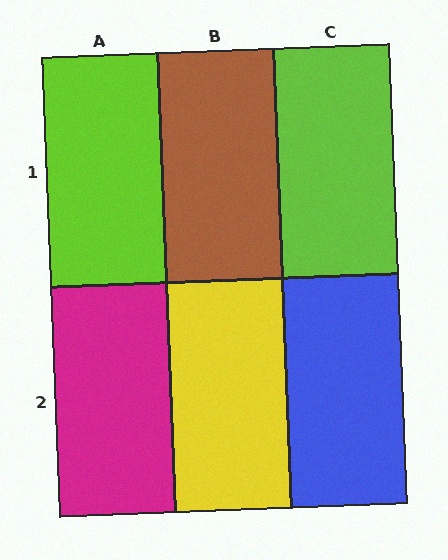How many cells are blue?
1 cell is blue.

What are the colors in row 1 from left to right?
Lime, brown, lime.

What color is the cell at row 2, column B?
Yellow.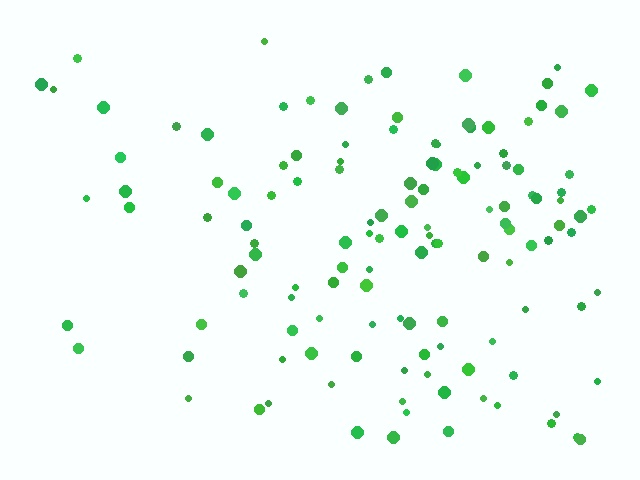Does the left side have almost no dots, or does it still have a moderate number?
Still a moderate number, just noticeably fewer than the right.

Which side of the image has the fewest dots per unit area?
The left.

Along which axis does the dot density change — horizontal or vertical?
Horizontal.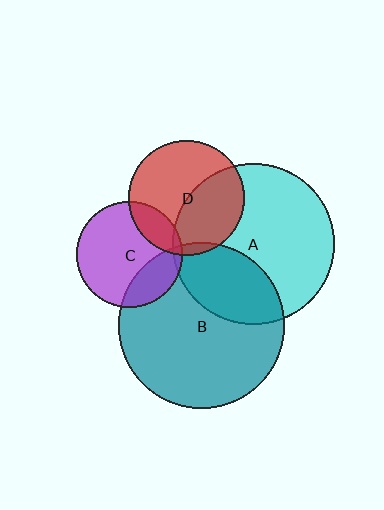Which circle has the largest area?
Circle B (teal).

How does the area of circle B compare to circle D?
Approximately 2.1 times.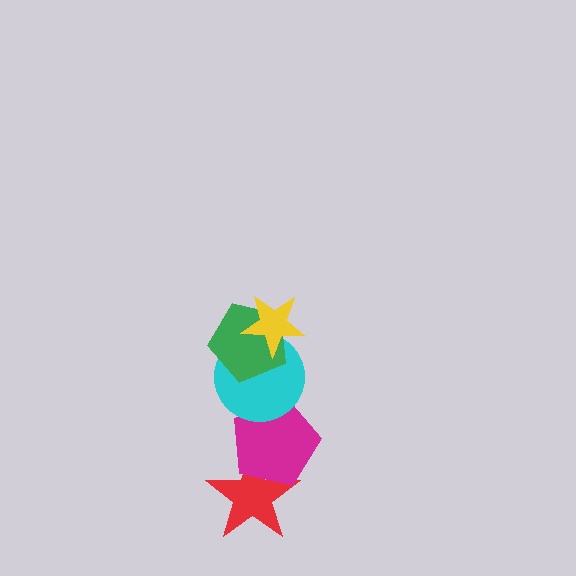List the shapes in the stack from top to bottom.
From top to bottom: the yellow star, the green pentagon, the cyan circle, the magenta pentagon, the red star.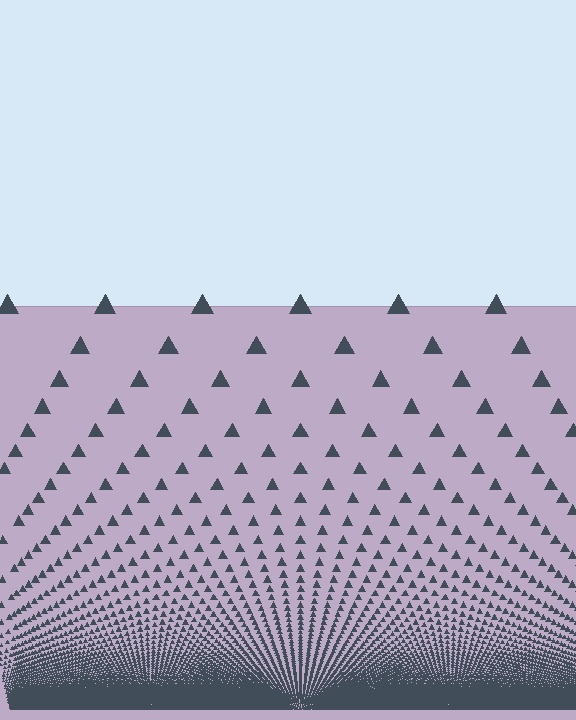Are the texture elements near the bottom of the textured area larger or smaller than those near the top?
Smaller. The gradient is inverted — elements near the bottom are smaller and denser.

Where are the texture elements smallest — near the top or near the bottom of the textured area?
Near the bottom.